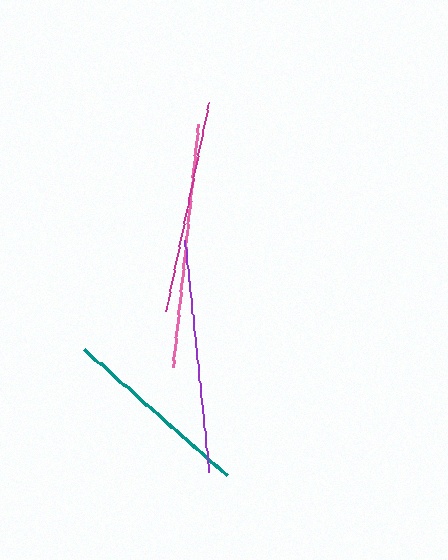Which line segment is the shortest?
The teal line is the shortest at approximately 190 pixels.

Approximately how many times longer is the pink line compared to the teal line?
The pink line is approximately 1.3 times the length of the teal line.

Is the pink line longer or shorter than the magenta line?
The pink line is longer than the magenta line.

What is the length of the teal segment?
The teal segment is approximately 190 pixels long.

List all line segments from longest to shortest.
From longest to shortest: pink, purple, magenta, teal.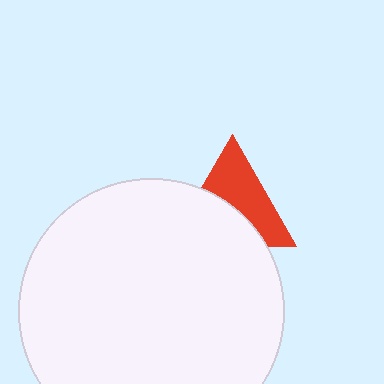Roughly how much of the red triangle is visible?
About half of it is visible (roughly 53%).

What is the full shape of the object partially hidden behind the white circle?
The partially hidden object is a red triangle.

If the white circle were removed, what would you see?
You would see the complete red triangle.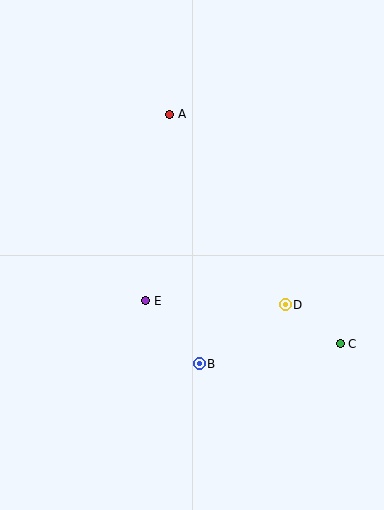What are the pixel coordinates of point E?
Point E is at (146, 301).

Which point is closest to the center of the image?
Point E at (146, 301) is closest to the center.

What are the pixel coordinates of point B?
Point B is at (199, 364).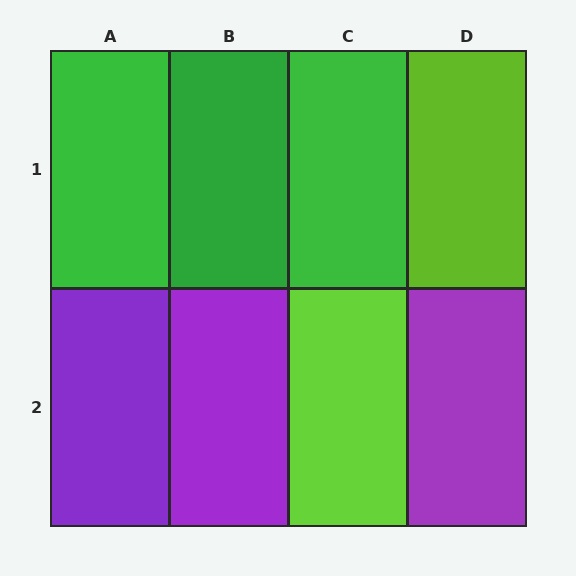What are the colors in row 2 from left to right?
Purple, purple, lime, purple.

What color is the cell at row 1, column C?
Green.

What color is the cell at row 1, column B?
Green.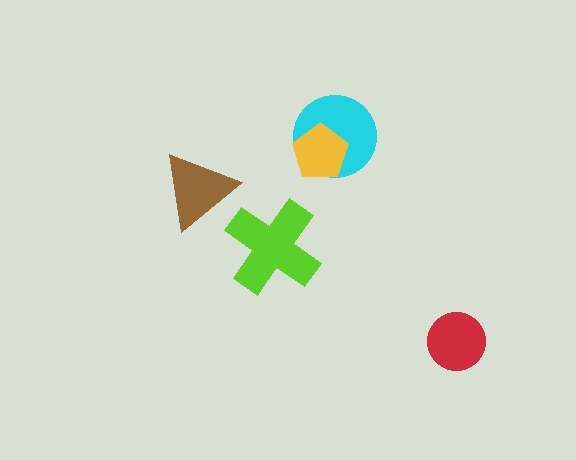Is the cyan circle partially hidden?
Yes, it is partially covered by another shape.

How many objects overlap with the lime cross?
0 objects overlap with the lime cross.